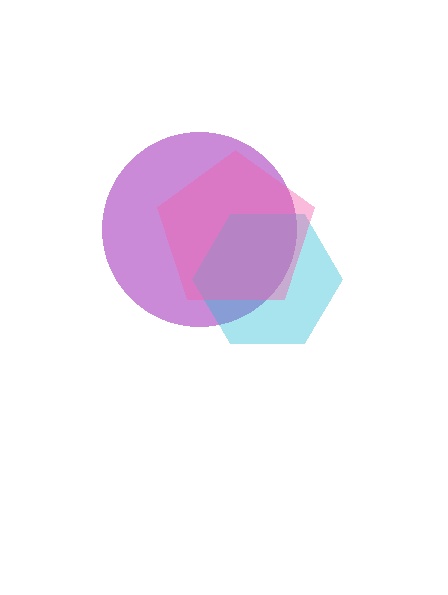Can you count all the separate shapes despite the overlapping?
Yes, there are 3 separate shapes.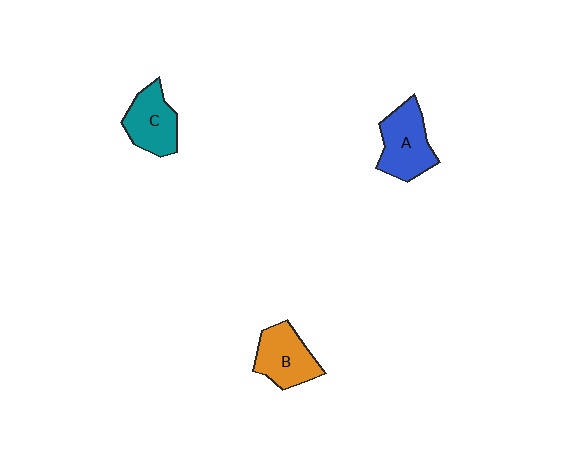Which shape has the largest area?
Shape A (blue).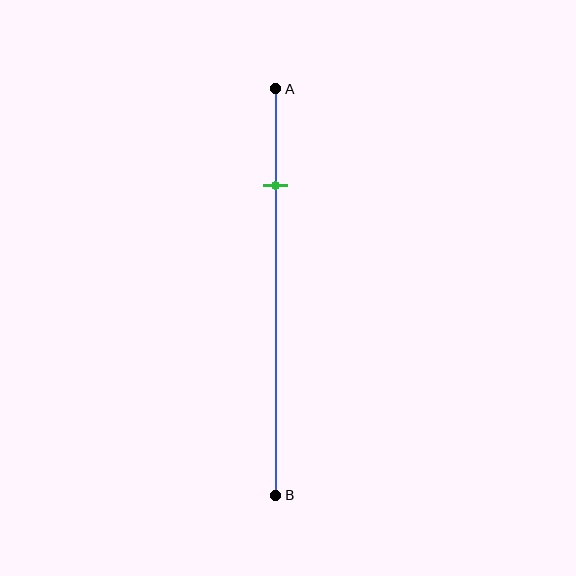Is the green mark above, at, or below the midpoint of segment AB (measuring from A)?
The green mark is above the midpoint of segment AB.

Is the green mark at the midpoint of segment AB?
No, the mark is at about 25% from A, not at the 50% midpoint.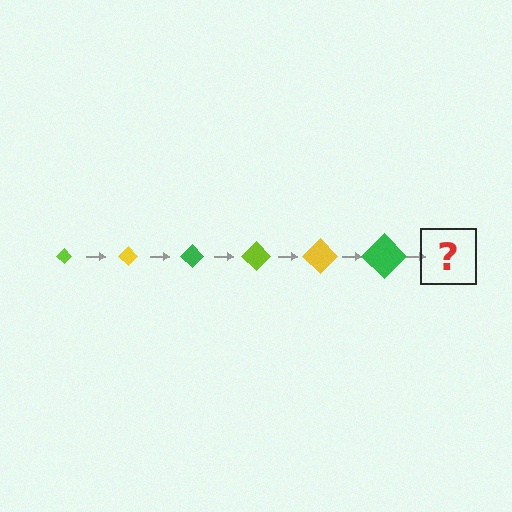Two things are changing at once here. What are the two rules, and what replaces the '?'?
The two rules are that the diamond grows larger each step and the color cycles through lime, yellow, and green. The '?' should be a lime diamond, larger than the previous one.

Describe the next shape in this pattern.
It should be a lime diamond, larger than the previous one.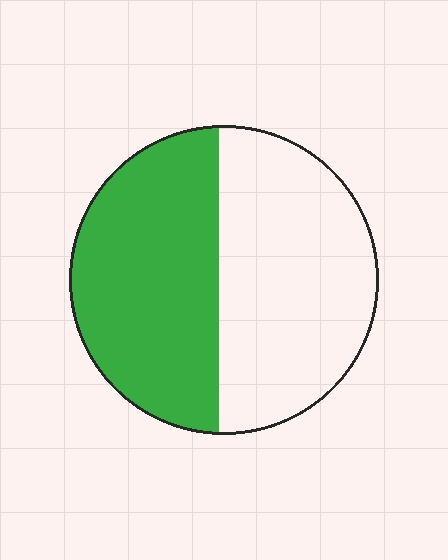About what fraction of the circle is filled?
About one half (1/2).